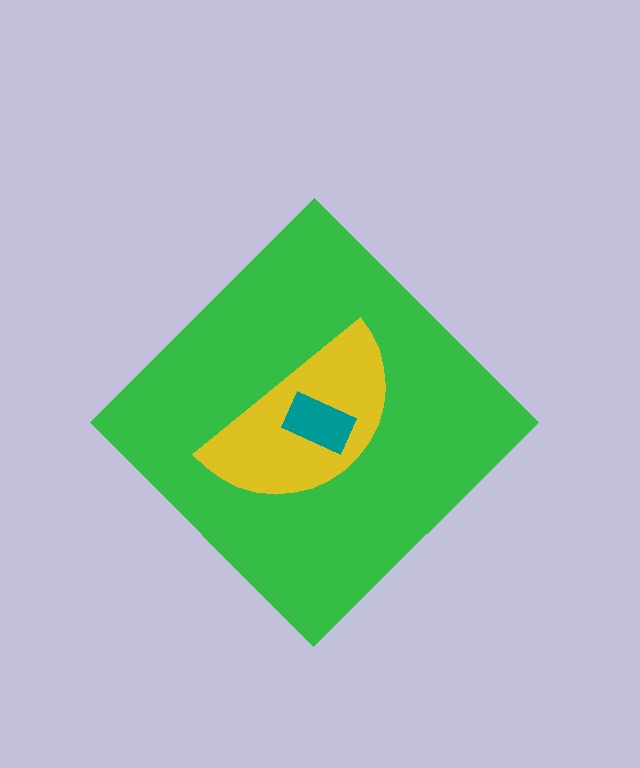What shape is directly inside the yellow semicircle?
The teal rectangle.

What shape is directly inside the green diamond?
The yellow semicircle.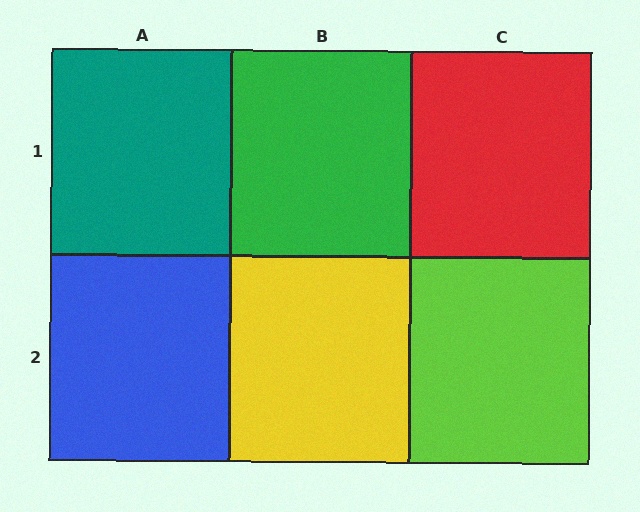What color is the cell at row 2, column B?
Yellow.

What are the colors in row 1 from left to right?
Teal, green, red.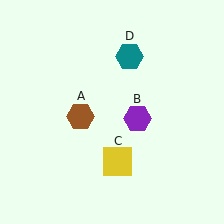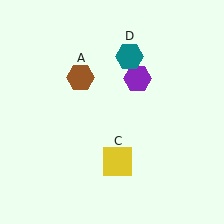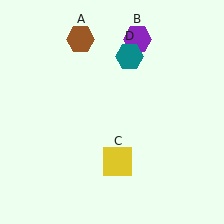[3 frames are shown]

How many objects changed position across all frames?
2 objects changed position: brown hexagon (object A), purple hexagon (object B).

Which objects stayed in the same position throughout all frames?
Yellow square (object C) and teal hexagon (object D) remained stationary.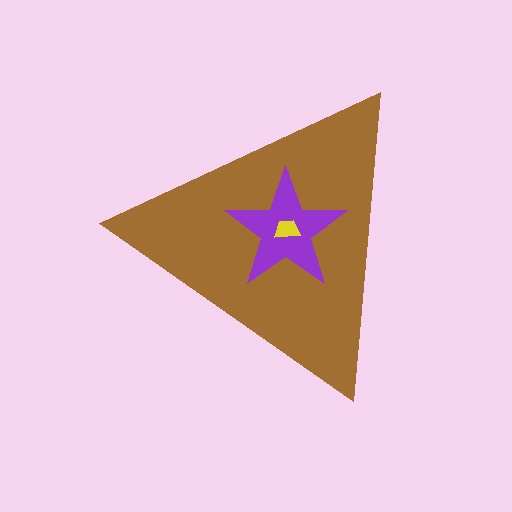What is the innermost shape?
The yellow trapezoid.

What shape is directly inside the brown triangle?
The purple star.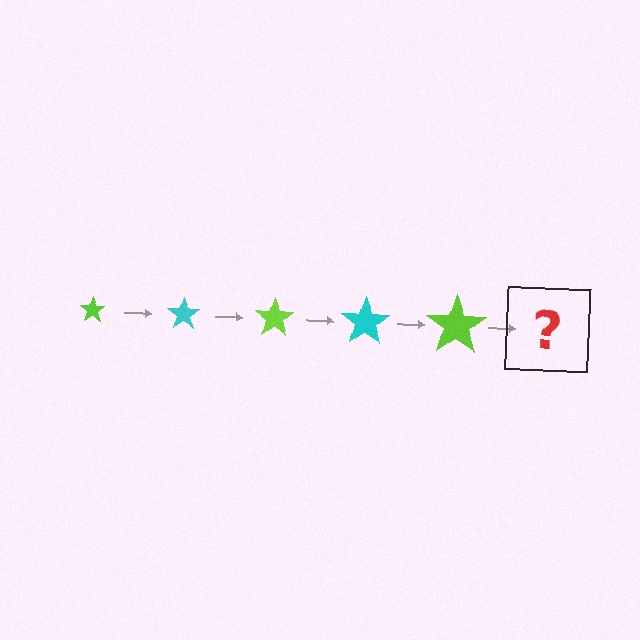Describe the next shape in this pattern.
It should be a cyan star, larger than the previous one.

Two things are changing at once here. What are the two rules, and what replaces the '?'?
The two rules are that the star grows larger each step and the color cycles through lime and cyan. The '?' should be a cyan star, larger than the previous one.